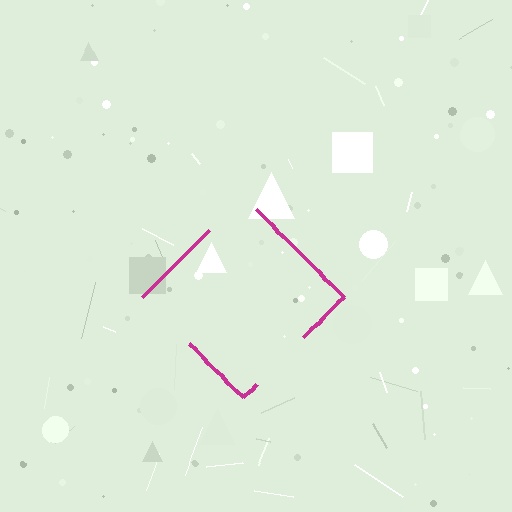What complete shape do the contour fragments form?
The contour fragments form a diamond.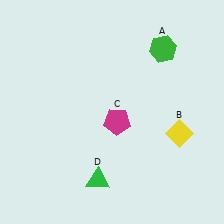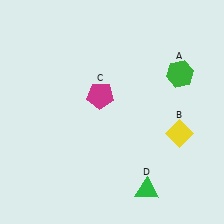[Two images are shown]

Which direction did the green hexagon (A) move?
The green hexagon (A) moved down.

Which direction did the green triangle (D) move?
The green triangle (D) moved right.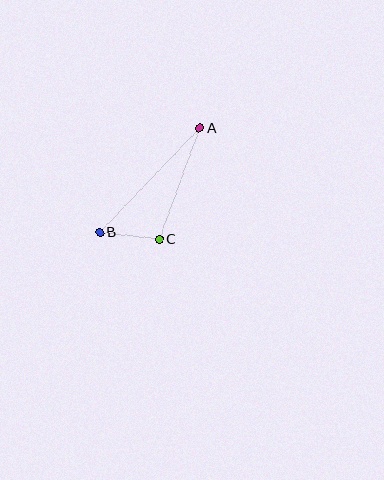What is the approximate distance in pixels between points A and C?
The distance between A and C is approximately 119 pixels.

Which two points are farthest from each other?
Points A and B are farthest from each other.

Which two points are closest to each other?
Points B and C are closest to each other.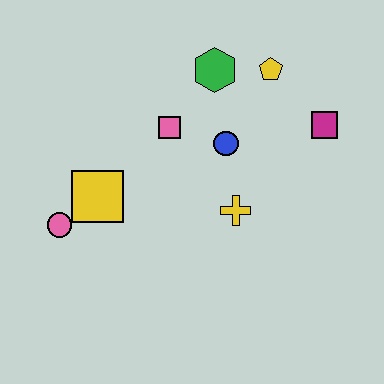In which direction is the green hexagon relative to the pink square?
The green hexagon is above the pink square.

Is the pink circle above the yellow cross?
No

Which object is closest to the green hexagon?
The yellow pentagon is closest to the green hexagon.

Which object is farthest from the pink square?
The magenta square is farthest from the pink square.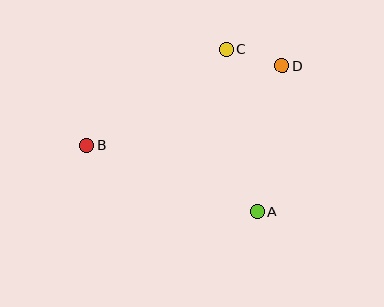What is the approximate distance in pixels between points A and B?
The distance between A and B is approximately 183 pixels.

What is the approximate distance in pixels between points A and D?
The distance between A and D is approximately 148 pixels.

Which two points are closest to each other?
Points C and D are closest to each other.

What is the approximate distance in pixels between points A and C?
The distance between A and C is approximately 165 pixels.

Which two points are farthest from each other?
Points B and D are farthest from each other.